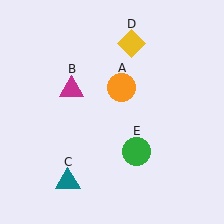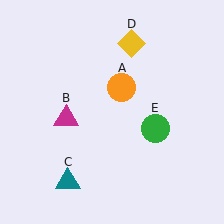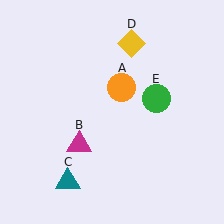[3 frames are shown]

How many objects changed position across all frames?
2 objects changed position: magenta triangle (object B), green circle (object E).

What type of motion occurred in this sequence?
The magenta triangle (object B), green circle (object E) rotated counterclockwise around the center of the scene.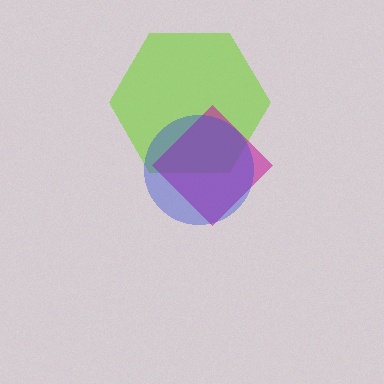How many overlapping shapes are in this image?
There are 3 overlapping shapes in the image.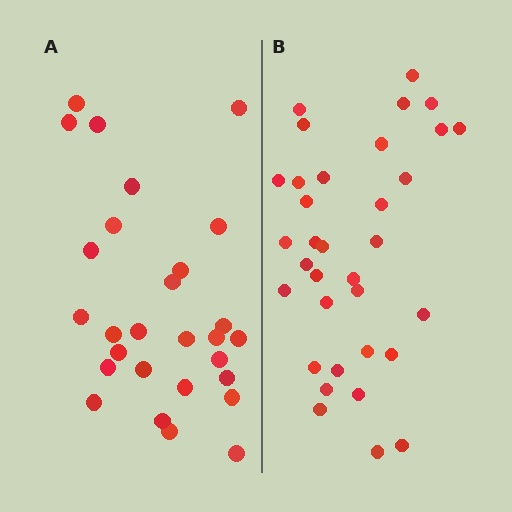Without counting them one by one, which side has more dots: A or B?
Region B (the right region) has more dots.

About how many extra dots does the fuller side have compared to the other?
Region B has about 6 more dots than region A.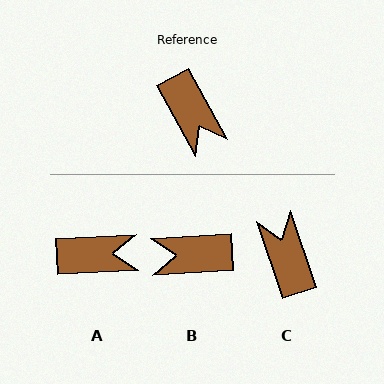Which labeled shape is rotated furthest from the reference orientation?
C, about 170 degrees away.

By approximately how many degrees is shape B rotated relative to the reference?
Approximately 115 degrees clockwise.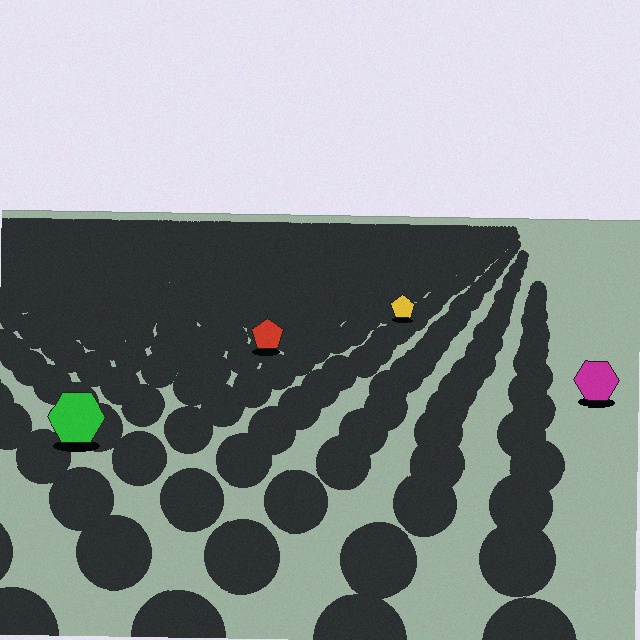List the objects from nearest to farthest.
From nearest to farthest: the green hexagon, the magenta hexagon, the red pentagon, the yellow pentagon.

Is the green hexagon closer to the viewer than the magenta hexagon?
Yes. The green hexagon is closer — you can tell from the texture gradient: the ground texture is coarser near it.